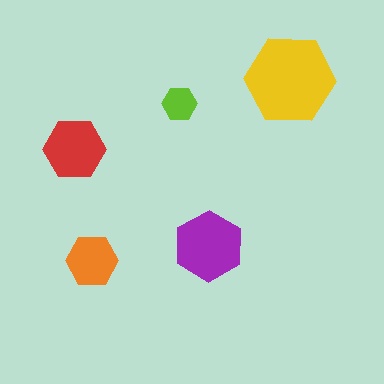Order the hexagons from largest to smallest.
the yellow one, the purple one, the red one, the orange one, the lime one.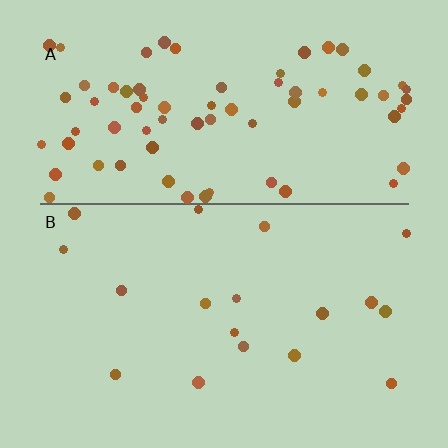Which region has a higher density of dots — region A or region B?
A (the top).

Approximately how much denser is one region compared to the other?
Approximately 4.1× — region A over region B.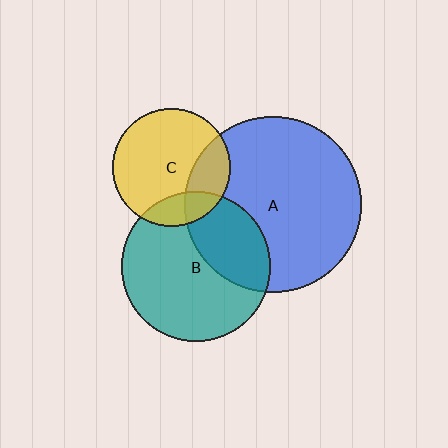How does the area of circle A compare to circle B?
Approximately 1.4 times.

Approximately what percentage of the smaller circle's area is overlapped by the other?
Approximately 15%.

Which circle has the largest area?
Circle A (blue).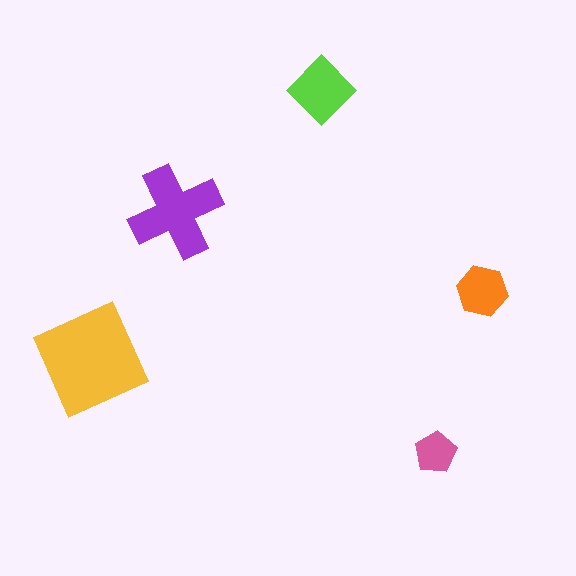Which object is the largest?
The yellow square.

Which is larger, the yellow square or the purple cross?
The yellow square.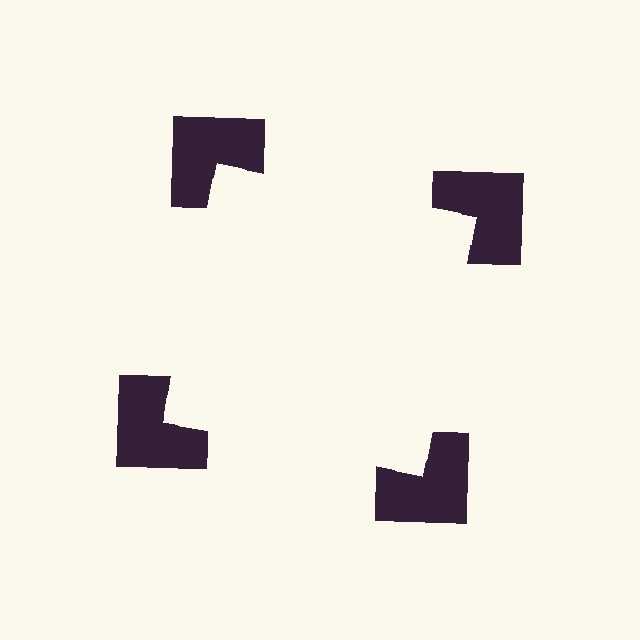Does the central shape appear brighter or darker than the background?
It typically appears slightly brighter than the background, even though no actual brightness change is drawn.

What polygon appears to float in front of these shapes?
An illusory square — its edges are inferred from the aligned wedge cuts in the notched squares, not physically drawn.